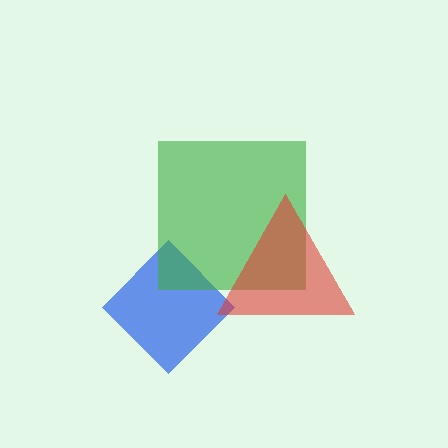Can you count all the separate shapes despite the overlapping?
Yes, there are 3 separate shapes.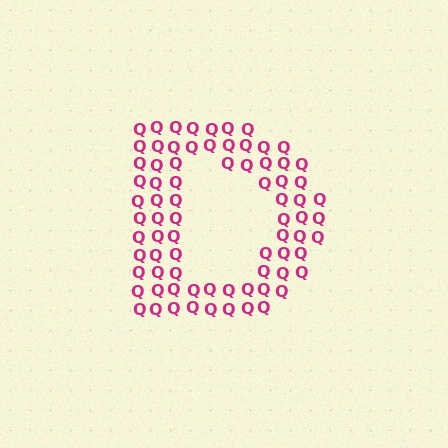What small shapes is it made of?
It is made of small letter Q's.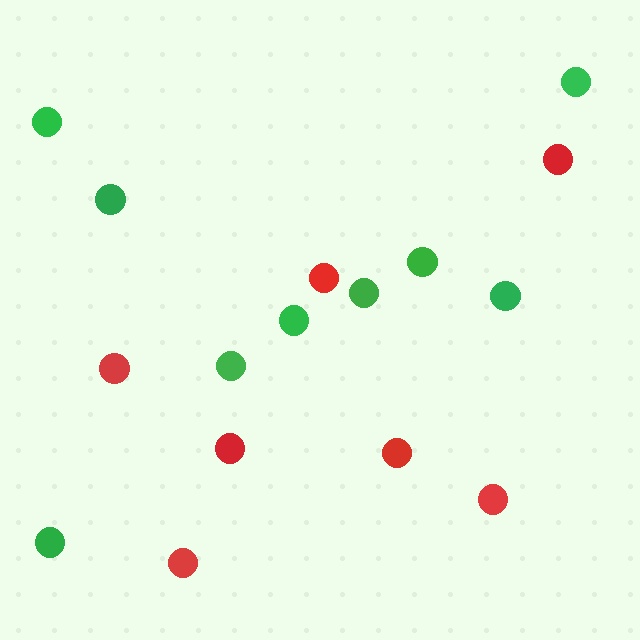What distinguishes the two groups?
There are 2 groups: one group of red circles (7) and one group of green circles (9).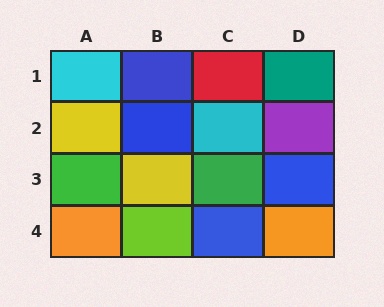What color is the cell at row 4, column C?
Blue.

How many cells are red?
1 cell is red.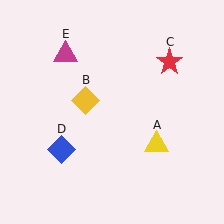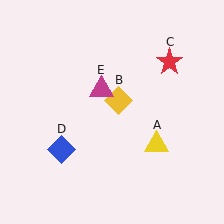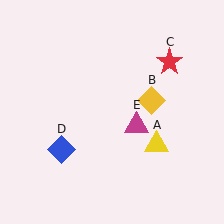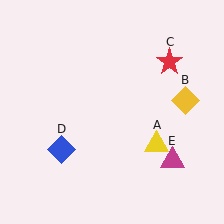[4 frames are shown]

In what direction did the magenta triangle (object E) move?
The magenta triangle (object E) moved down and to the right.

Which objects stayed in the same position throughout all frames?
Yellow triangle (object A) and red star (object C) and blue diamond (object D) remained stationary.